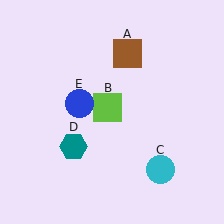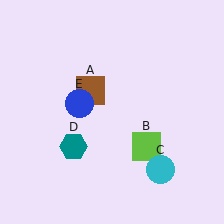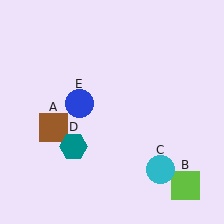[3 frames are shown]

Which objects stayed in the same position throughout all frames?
Cyan circle (object C) and teal hexagon (object D) and blue circle (object E) remained stationary.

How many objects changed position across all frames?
2 objects changed position: brown square (object A), lime square (object B).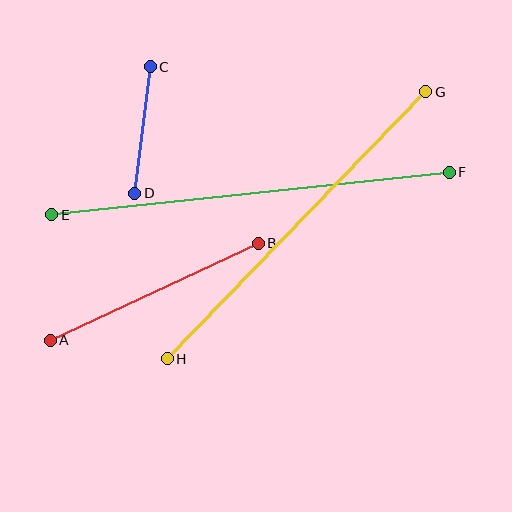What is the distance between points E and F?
The distance is approximately 400 pixels.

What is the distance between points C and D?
The distance is approximately 127 pixels.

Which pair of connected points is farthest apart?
Points E and F are farthest apart.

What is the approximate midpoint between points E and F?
The midpoint is at approximately (250, 193) pixels.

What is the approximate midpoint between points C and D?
The midpoint is at approximately (142, 130) pixels.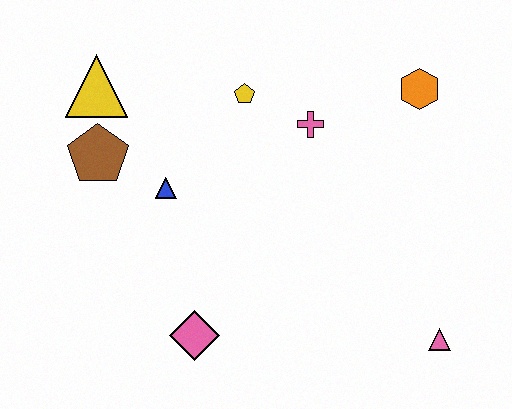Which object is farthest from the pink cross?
The pink triangle is farthest from the pink cross.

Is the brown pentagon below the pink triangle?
No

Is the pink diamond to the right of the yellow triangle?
Yes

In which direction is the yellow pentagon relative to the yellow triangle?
The yellow pentagon is to the right of the yellow triangle.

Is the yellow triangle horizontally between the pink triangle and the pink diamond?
No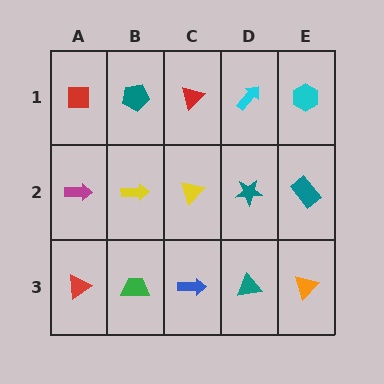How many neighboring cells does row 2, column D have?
4.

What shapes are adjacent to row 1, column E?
A teal rectangle (row 2, column E), a cyan arrow (row 1, column D).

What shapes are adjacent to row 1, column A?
A magenta arrow (row 2, column A), a teal pentagon (row 1, column B).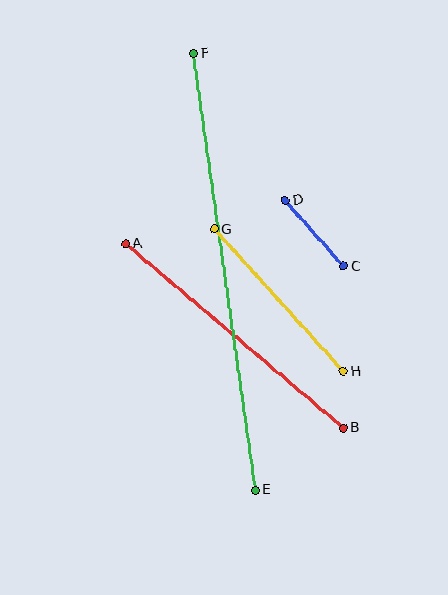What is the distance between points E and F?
The distance is approximately 441 pixels.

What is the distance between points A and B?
The distance is approximately 285 pixels.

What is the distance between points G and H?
The distance is approximately 192 pixels.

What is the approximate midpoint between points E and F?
The midpoint is at approximately (224, 272) pixels.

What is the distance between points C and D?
The distance is approximately 88 pixels.